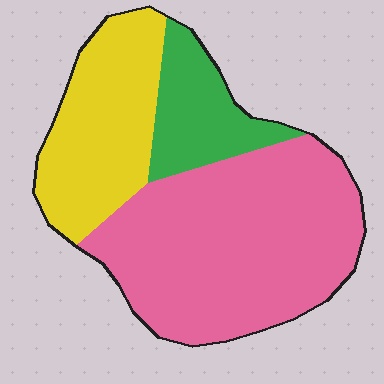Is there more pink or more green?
Pink.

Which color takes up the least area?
Green, at roughly 15%.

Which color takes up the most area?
Pink, at roughly 55%.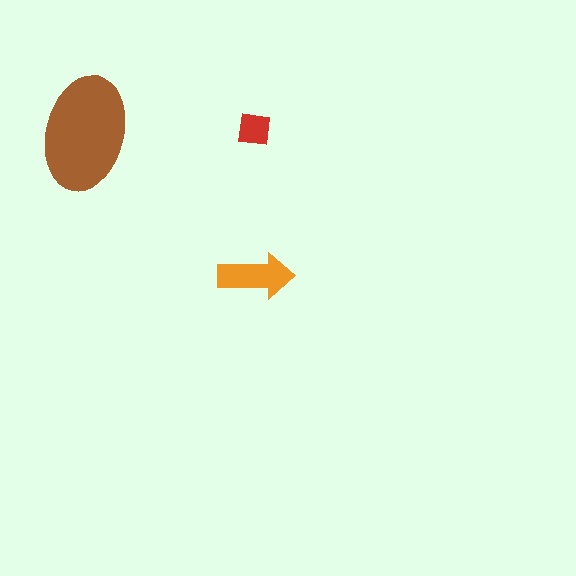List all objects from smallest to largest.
The red square, the orange arrow, the brown ellipse.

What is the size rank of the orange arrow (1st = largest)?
2nd.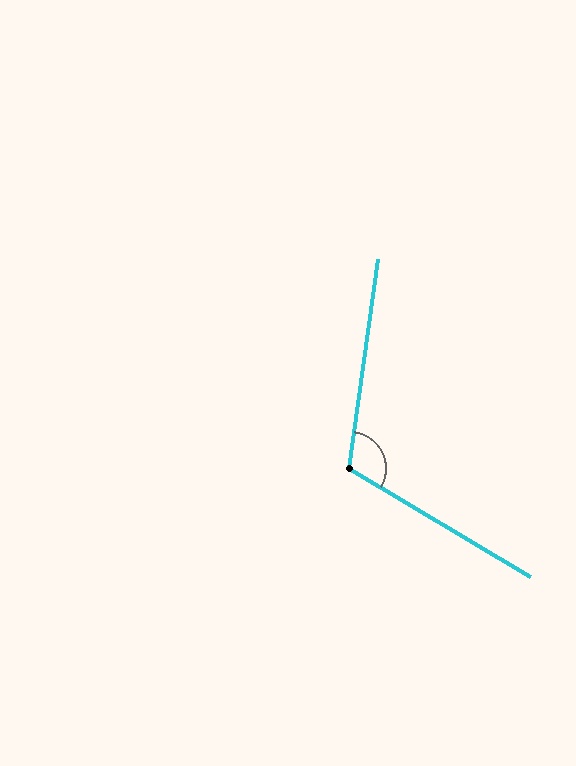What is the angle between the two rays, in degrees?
Approximately 113 degrees.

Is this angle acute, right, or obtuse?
It is obtuse.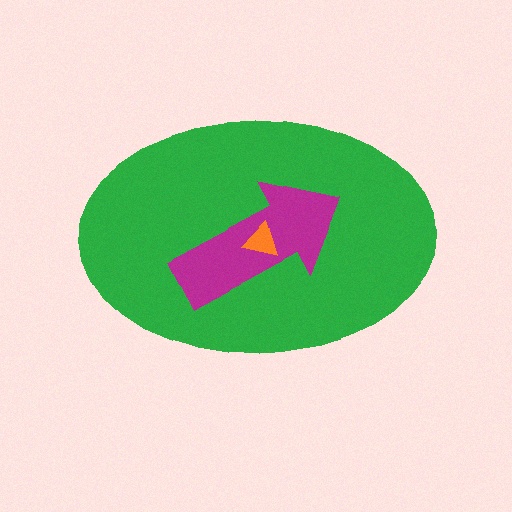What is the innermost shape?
The orange triangle.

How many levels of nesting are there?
3.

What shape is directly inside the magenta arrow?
The orange triangle.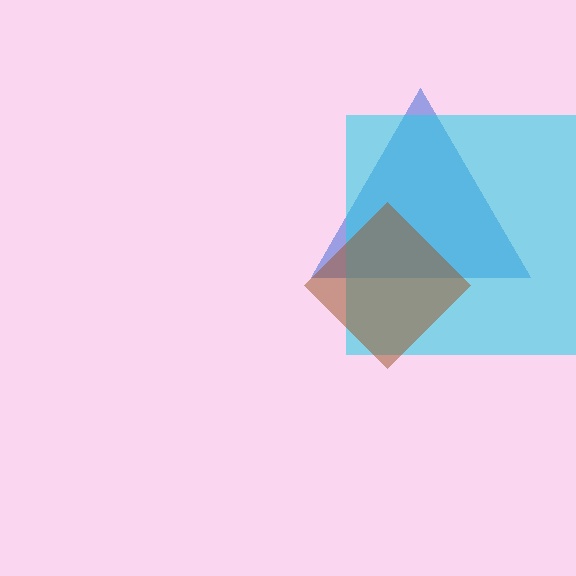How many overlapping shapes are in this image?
There are 3 overlapping shapes in the image.